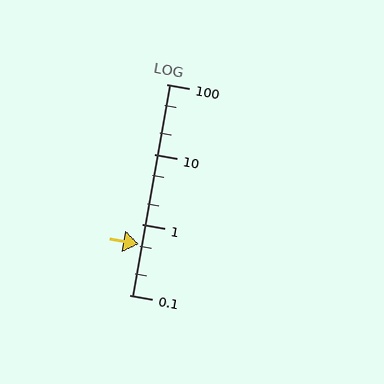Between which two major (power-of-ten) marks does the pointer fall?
The pointer is between 0.1 and 1.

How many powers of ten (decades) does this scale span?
The scale spans 3 decades, from 0.1 to 100.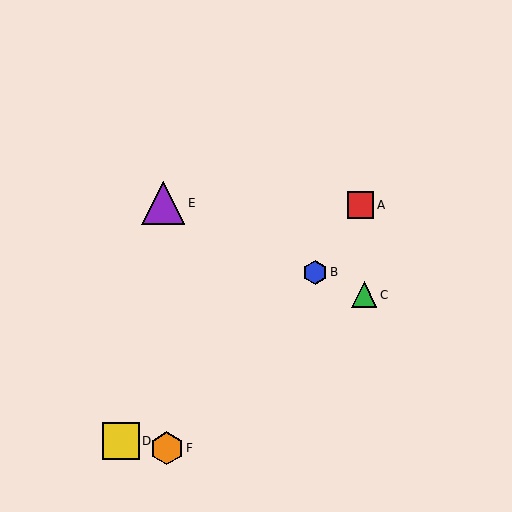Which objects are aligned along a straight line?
Objects B, C, E are aligned along a straight line.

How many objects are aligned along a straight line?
3 objects (B, C, E) are aligned along a straight line.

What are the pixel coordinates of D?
Object D is at (121, 441).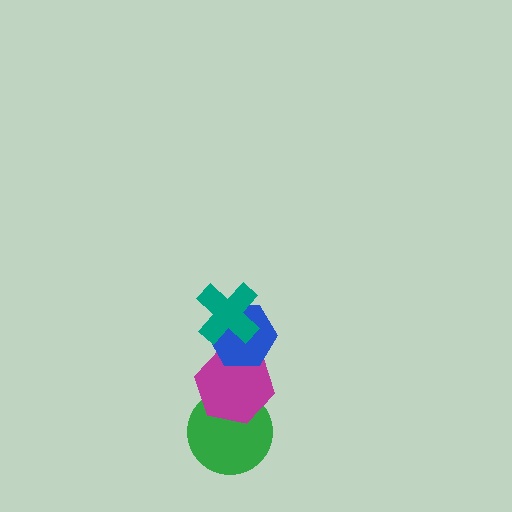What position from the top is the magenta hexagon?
The magenta hexagon is 3rd from the top.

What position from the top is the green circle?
The green circle is 4th from the top.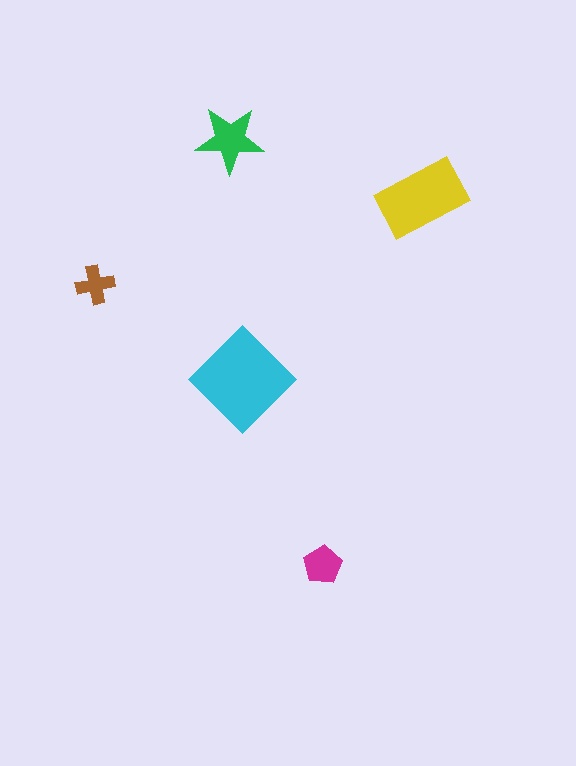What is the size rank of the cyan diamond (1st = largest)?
1st.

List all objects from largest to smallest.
The cyan diamond, the yellow rectangle, the green star, the magenta pentagon, the brown cross.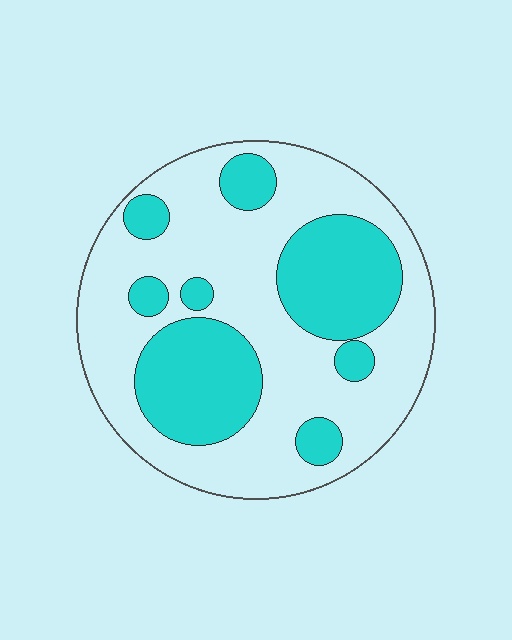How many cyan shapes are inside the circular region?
8.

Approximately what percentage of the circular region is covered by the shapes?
Approximately 35%.